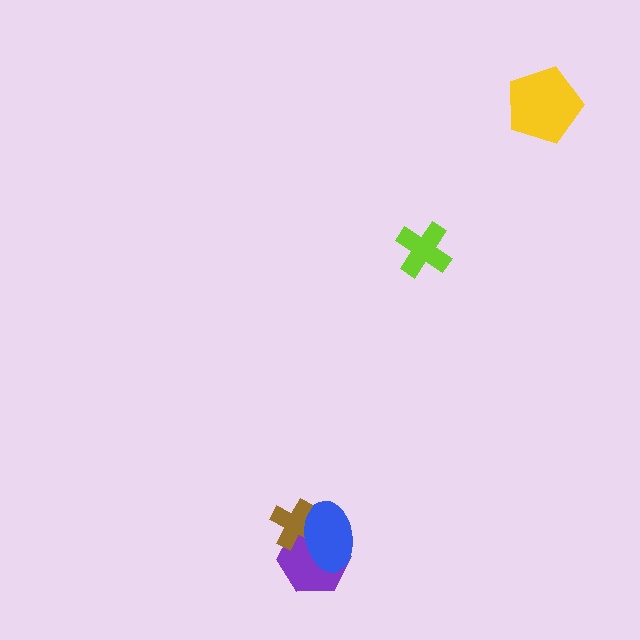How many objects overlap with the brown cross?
2 objects overlap with the brown cross.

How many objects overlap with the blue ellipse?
2 objects overlap with the blue ellipse.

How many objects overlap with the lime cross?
0 objects overlap with the lime cross.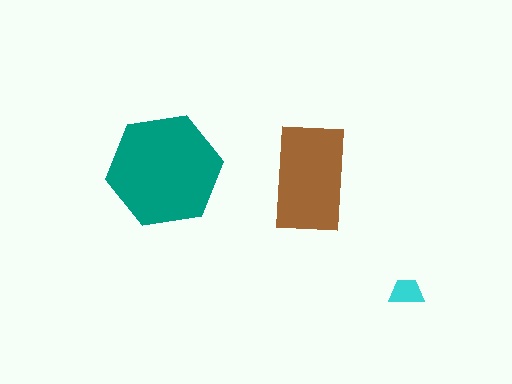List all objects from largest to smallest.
The teal hexagon, the brown rectangle, the cyan trapezoid.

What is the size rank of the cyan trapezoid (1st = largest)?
3rd.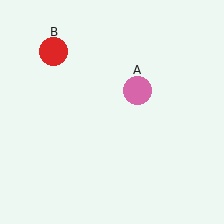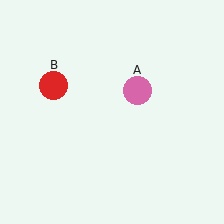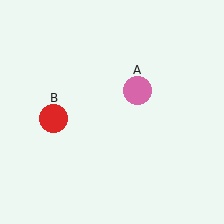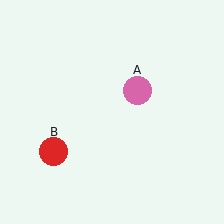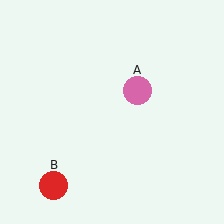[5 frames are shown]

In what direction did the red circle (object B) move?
The red circle (object B) moved down.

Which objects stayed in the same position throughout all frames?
Pink circle (object A) remained stationary.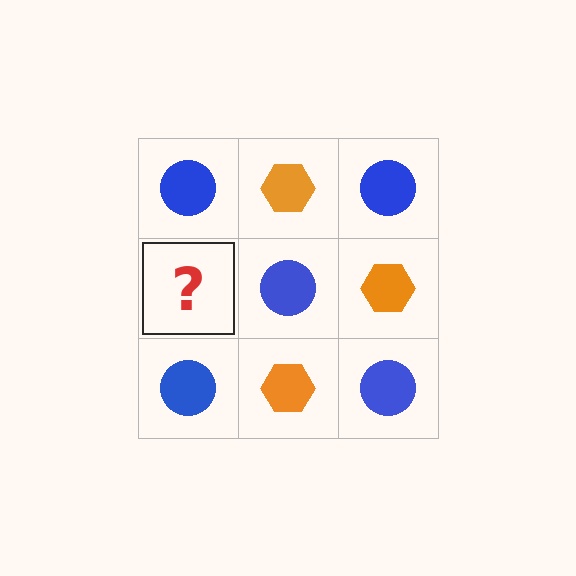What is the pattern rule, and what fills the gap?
The rule is that it alternates blue circle and orange hexagon in a checkerboard pattern. The gap should be filled with an orange hexagon.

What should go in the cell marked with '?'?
The missing cell should contain an orange hexagon.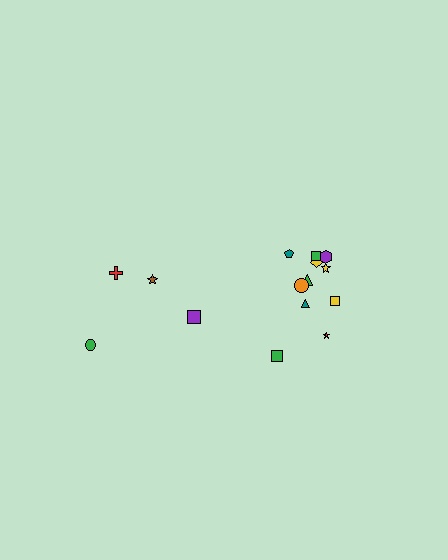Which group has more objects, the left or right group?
The right group.